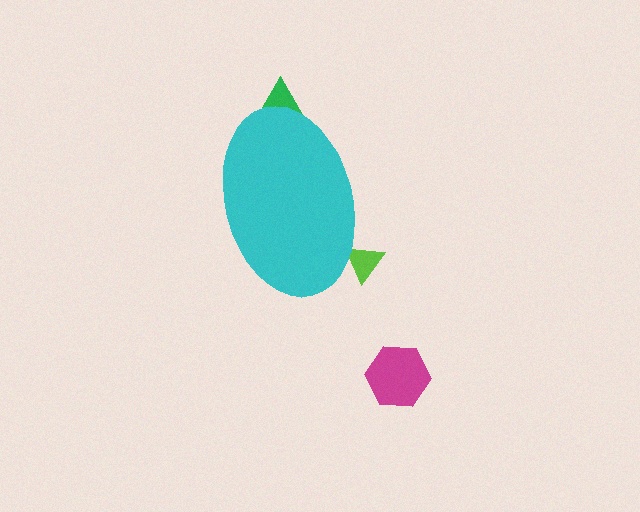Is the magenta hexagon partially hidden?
No, the magenta hexagon is fully visible.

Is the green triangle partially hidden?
Yes, the green triangle is partially hidden behind the cyan ellipse.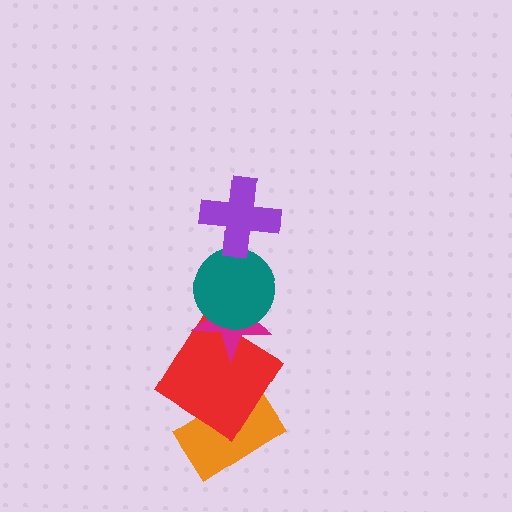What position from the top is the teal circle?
The teal circle is 2nd from the top.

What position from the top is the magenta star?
The magenta star is 3rd from the top.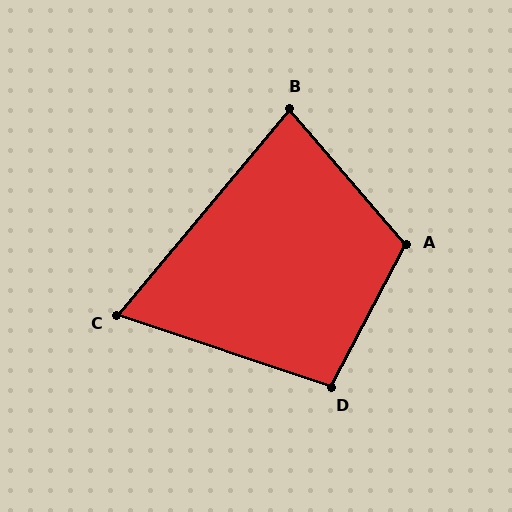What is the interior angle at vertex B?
Approximately 81 degrees (acute).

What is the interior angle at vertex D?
Approximately 99 degrees (obtuse).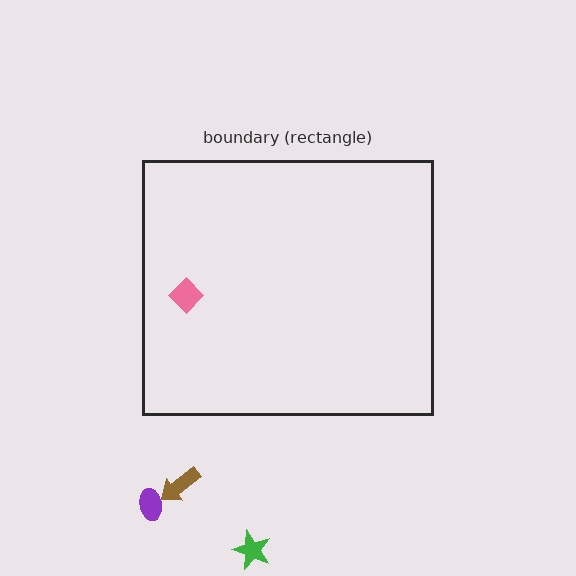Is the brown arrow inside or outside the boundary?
Outside.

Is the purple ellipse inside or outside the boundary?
Outside.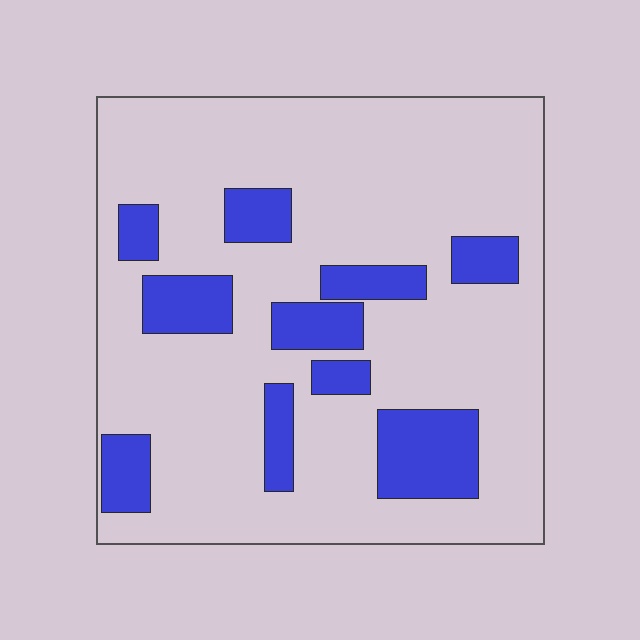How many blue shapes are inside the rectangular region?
10.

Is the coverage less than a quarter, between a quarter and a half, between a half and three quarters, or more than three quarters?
Less than a quarter.